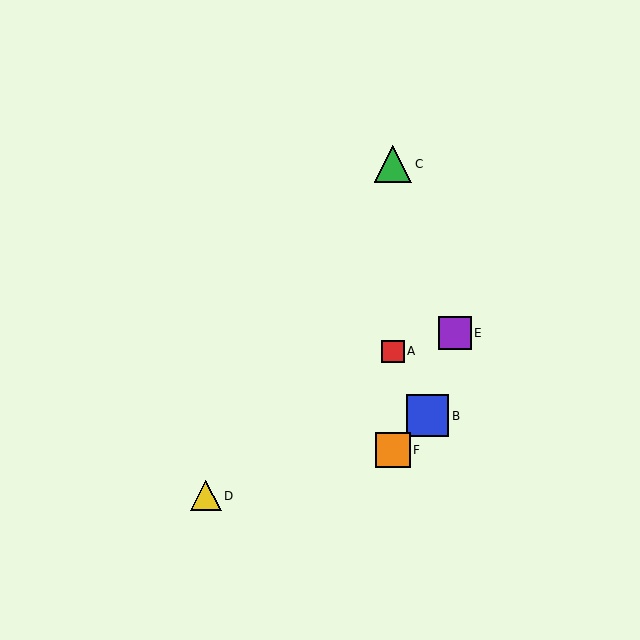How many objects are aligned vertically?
3 objects (A, C, F) are aligned vertically.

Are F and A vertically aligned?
Yes, both are at x≈393.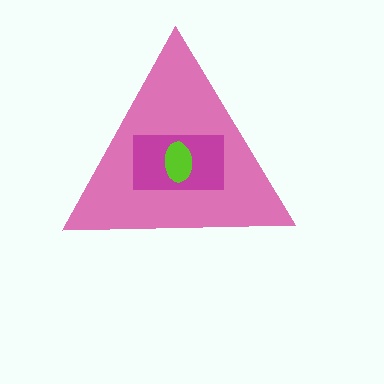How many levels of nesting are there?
3.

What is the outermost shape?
The pink triangle.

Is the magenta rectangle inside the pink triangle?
Yes.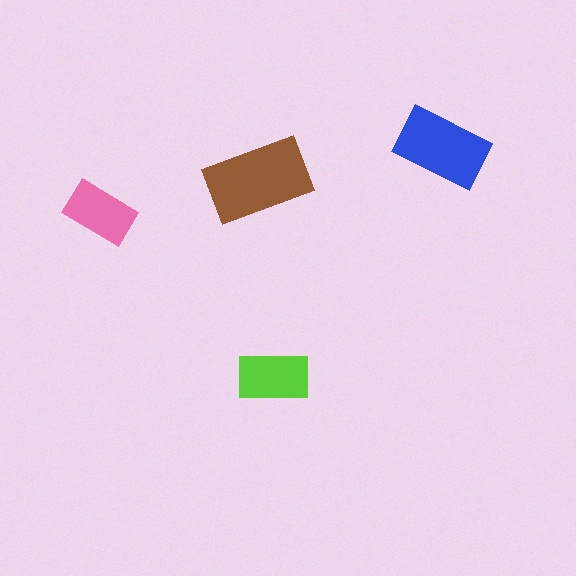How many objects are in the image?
There are 4 objects in the image.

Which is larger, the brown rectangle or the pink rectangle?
The brown one.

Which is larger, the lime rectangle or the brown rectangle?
The brown one.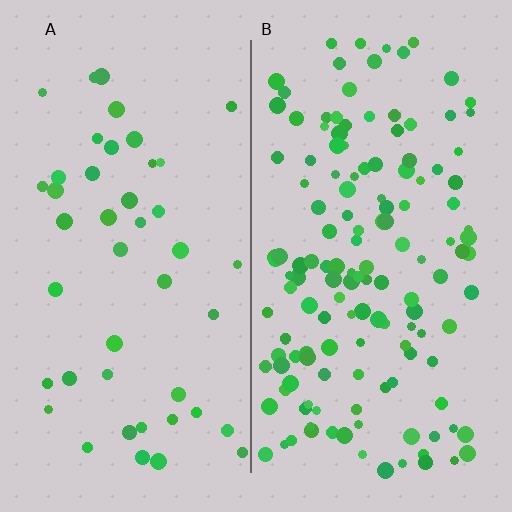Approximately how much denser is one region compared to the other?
Approximately 3.3× — region B over region A.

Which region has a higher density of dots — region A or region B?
B (the right).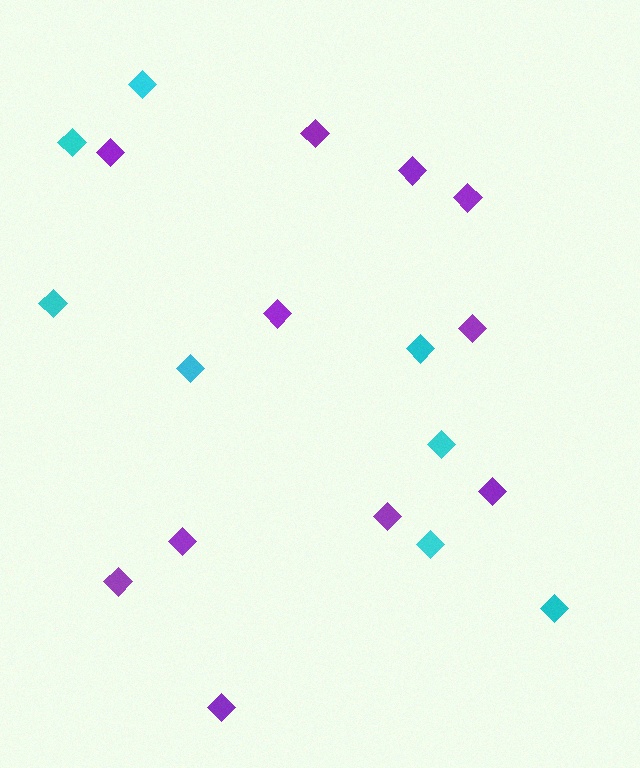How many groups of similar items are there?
There are 2 groups: one group of purple diamonds (11) and one group of cyan diamonds (8).